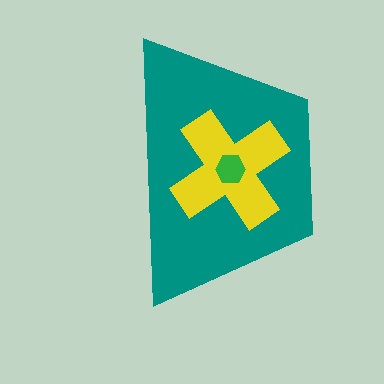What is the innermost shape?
The green hexagon.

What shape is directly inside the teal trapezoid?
The yellow cross.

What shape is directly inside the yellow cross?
The green hexagon.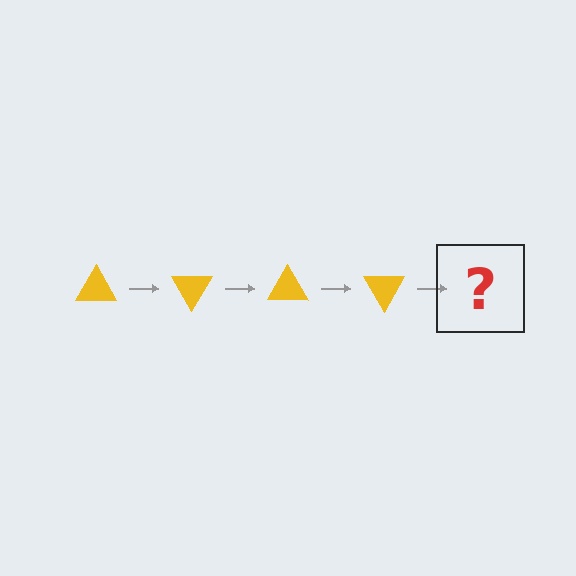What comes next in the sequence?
The next element should be a yellow triangle rotated 240 degrees.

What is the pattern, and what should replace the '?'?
The pattern is that the triangle rotates 60 degrees each step. The '?' should be a yellow triangle rotated 240 degrees.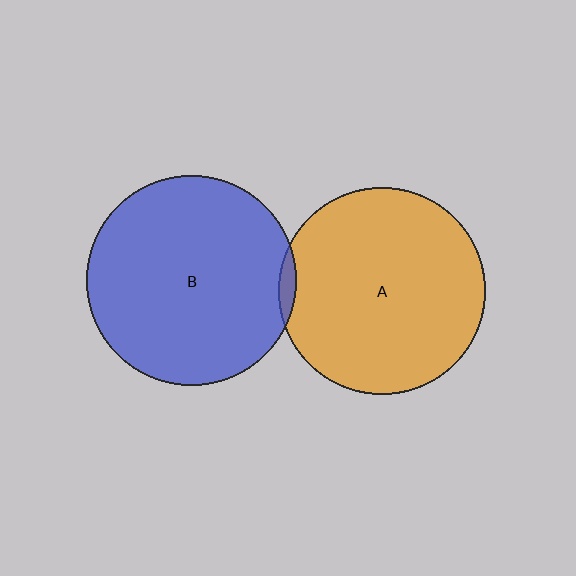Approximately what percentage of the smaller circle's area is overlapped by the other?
Approximately 5%.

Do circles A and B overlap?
Yes.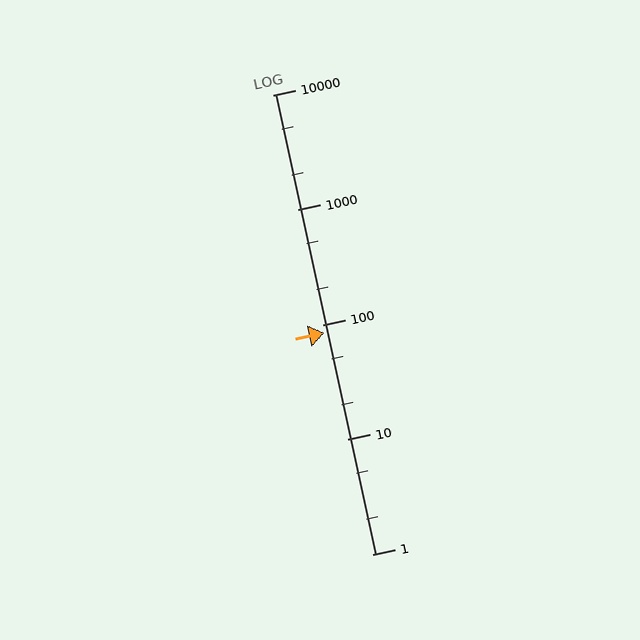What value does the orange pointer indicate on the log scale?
The pointer indicates approximately 84.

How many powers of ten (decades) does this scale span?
The scale spans 4 decades, from 1 to 10000.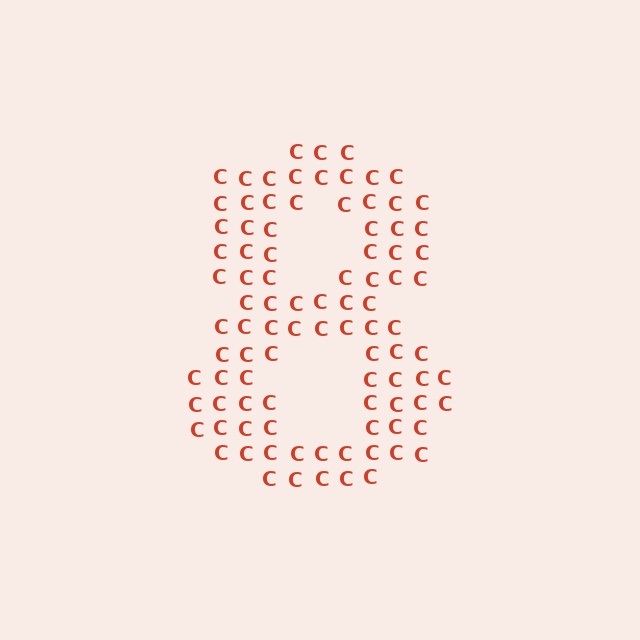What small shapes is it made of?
It is made of small letter C's.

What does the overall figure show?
The overall figure shows the digit 8.